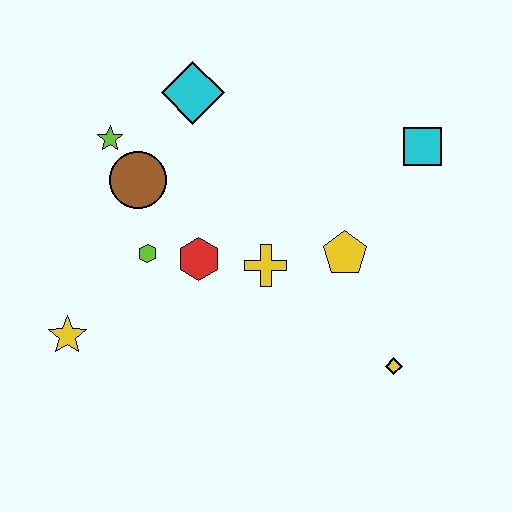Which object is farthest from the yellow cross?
The yellow star is farthest from the yellow cross.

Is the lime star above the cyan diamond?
No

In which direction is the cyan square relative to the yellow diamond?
The cyan square is above the yellow diamond.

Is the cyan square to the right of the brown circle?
Yes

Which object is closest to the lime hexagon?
The red hexagon is closest to the lime hexagon.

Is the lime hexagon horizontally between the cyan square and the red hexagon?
No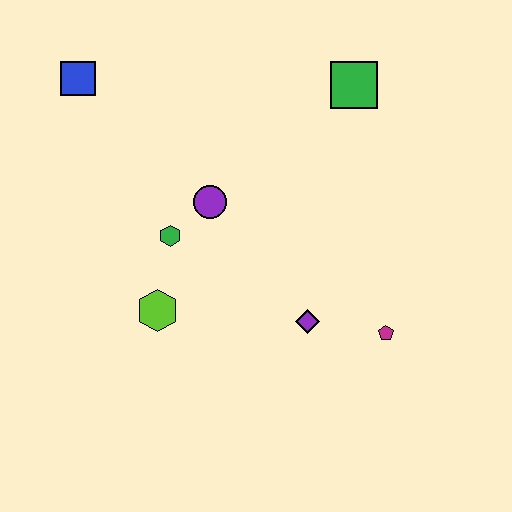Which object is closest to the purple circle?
The green hexagon is closest to the purple circle.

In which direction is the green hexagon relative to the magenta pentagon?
The green hexagon is to the left of the magenta pentagon.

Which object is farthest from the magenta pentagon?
The blue square is farthest from the magenta pentagon.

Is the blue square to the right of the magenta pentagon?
No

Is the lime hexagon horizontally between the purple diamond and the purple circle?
No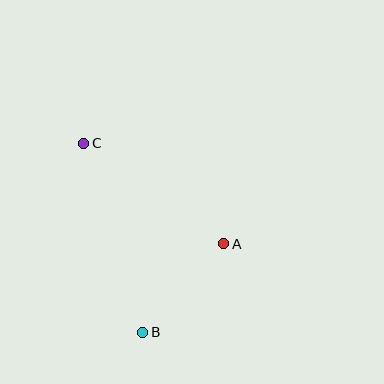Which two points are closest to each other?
Points A and B are closest to each other.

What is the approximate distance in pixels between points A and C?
The distance between A and C is approximately 172 pixels.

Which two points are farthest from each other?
Points B and C are farthest from each other.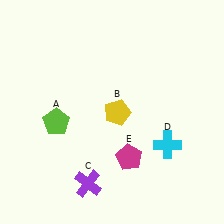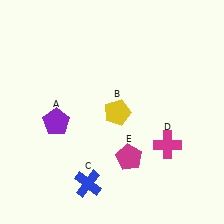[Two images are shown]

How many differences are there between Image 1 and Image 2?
There are 3 differences between the two images.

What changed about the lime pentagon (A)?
In Image 1, A is lime. In Image 2, it changed to purple.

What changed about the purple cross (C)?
In Image 1, C is purple. In Image 2, it changed to blue.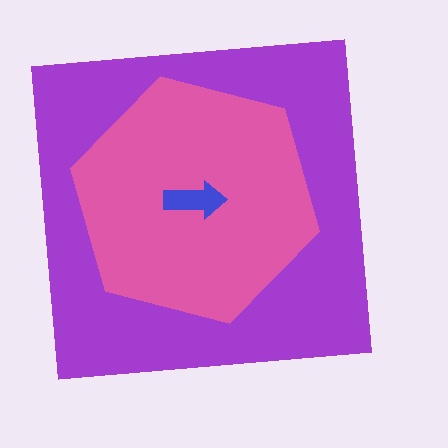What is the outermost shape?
The purple square.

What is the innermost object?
The blue arrow.